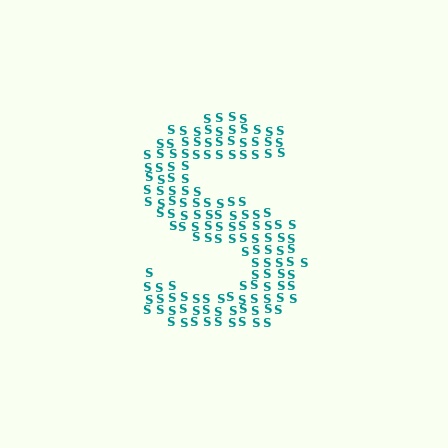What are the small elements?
The small elements are letter S's.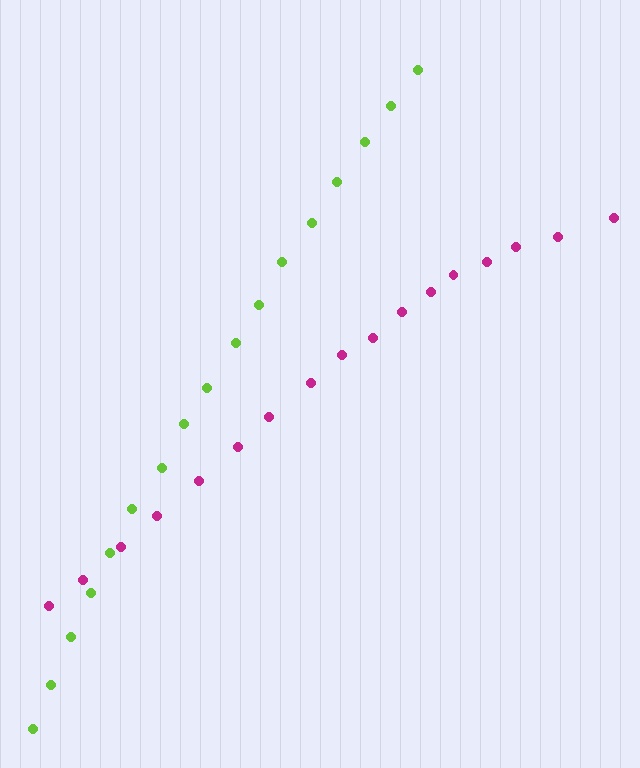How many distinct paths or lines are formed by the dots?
There are 2 distinct paths.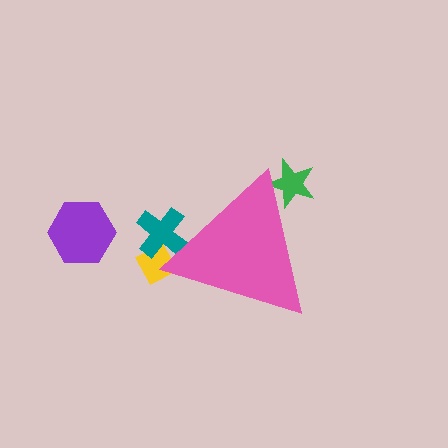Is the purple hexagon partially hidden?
No, the purple hexagon is fully visible.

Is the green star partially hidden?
Yes, the green star is partially hidden behind the pink triangle.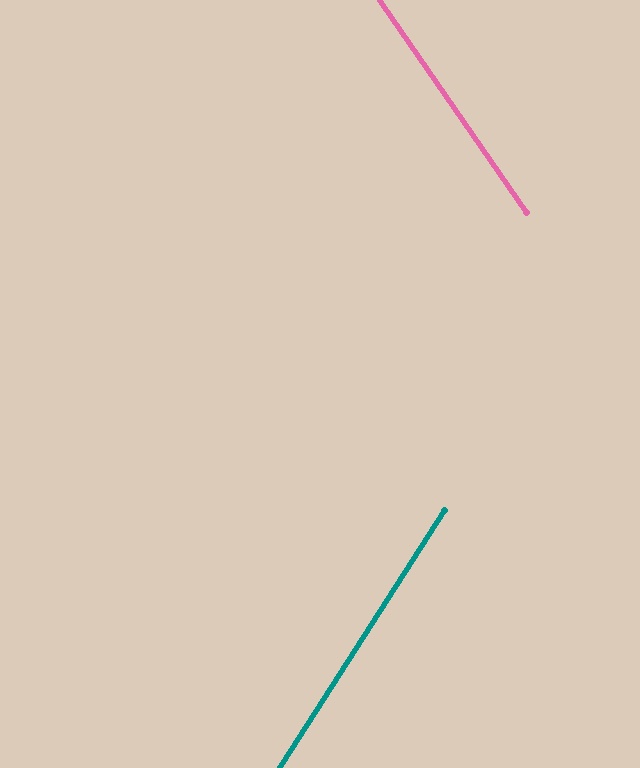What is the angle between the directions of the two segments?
Approximately 67 degrees.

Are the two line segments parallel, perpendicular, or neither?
Neither parallel nor perpendicular — they differ by about 67°.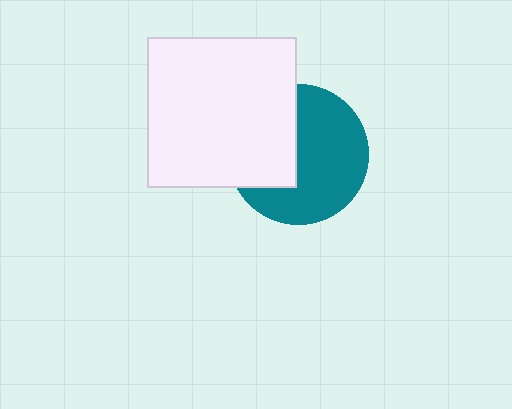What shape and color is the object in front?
The object in front is a white square.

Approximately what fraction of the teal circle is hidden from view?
Roughly 39% of the teal circle is hidden behind the white square.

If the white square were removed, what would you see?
You would see the complete teal circle.